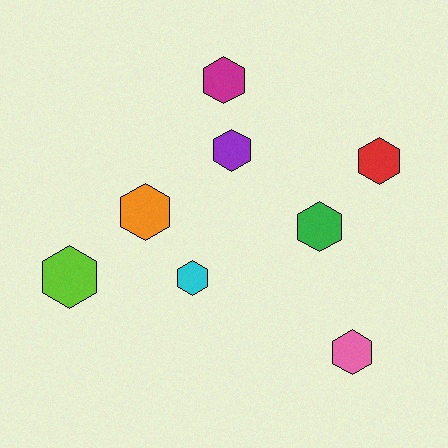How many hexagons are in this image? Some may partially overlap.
There are 8 hexagons.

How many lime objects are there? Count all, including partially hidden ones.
There is 1 lime object.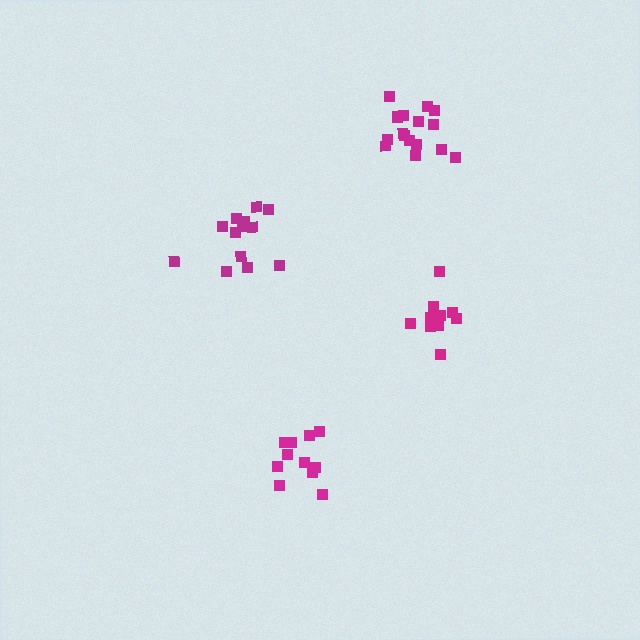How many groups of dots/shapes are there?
There are 4 groups.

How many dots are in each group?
Group 1: 16 dots, Group 2: 11 dots, Group 3: 13 dots, Group 4: 11 dots (51 total).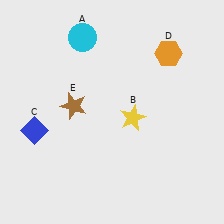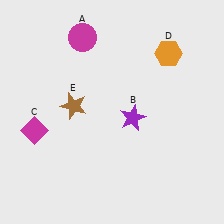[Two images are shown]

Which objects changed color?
A changed from cyan to magenta. B changed from yellow to purple. C changed from blue to magenta.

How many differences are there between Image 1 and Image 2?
There are 3 differences between the two images.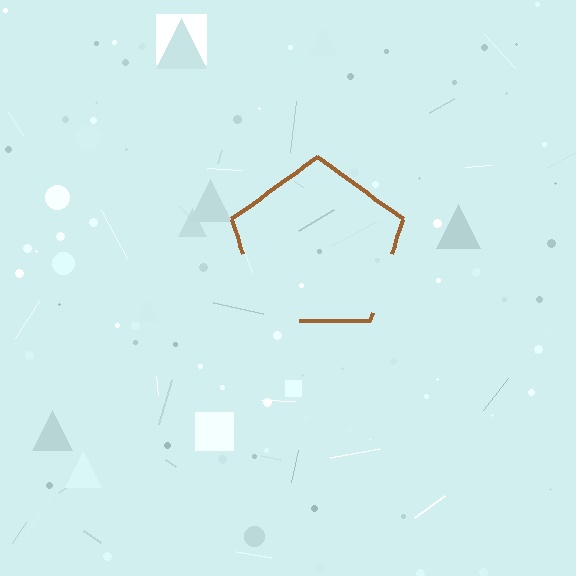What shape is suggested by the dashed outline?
The dashed outline suggests a pentagon.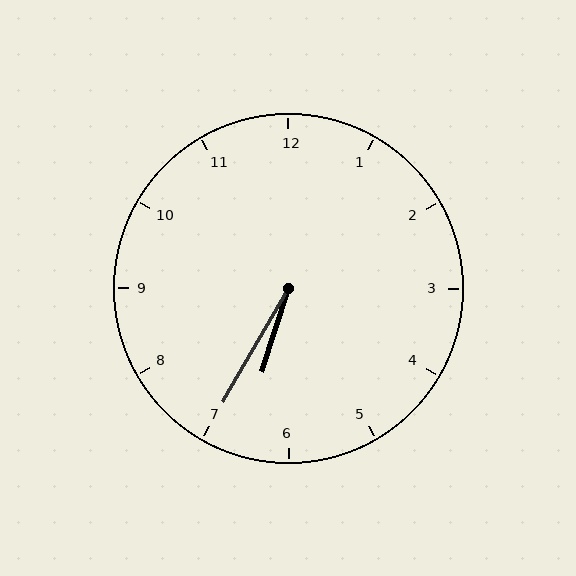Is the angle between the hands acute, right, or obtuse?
It is acute.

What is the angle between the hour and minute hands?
Approximately 12 degrees.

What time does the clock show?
6:35.